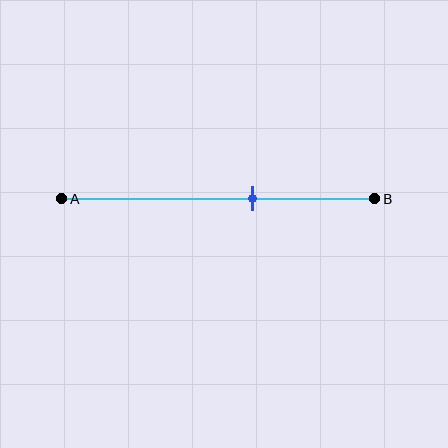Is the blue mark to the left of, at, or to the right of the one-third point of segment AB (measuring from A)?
The blue mark is to the right of the one-third point of segment AB.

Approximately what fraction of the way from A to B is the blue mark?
The blue mark is approximately 60% of the way from A to B.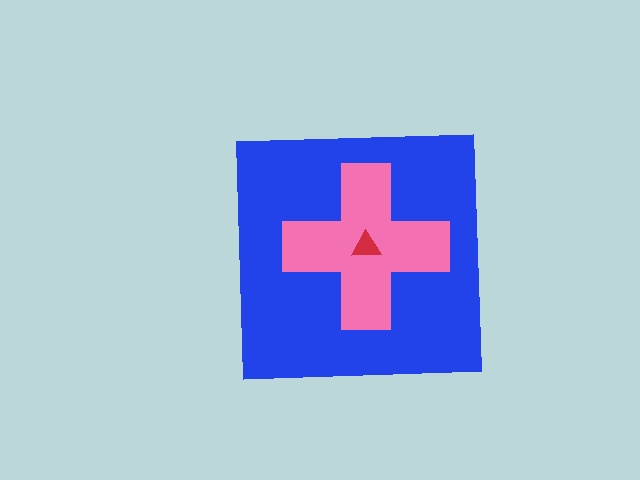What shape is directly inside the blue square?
The pink cross.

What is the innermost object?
The red triangle.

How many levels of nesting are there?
3.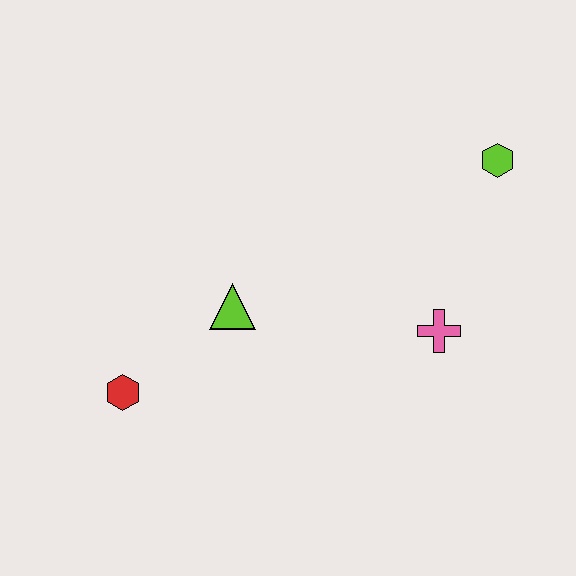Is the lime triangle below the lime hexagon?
Yes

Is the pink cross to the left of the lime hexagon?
Yes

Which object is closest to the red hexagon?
The lime triangle is closest to the red hexagon.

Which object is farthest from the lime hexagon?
The red hexagon is farthest from the lime hexagon.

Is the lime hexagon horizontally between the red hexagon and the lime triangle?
No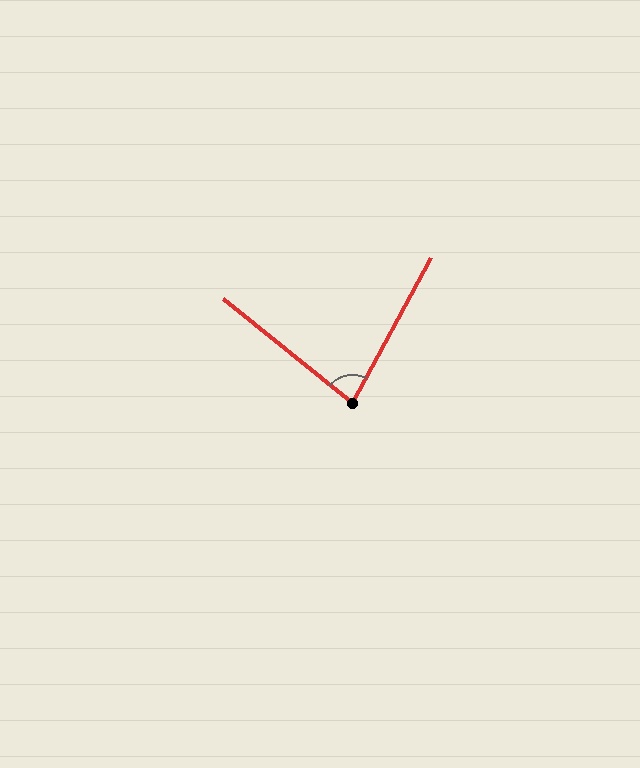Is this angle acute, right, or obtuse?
It is acute.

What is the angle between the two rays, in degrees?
Approximately 79 degrees.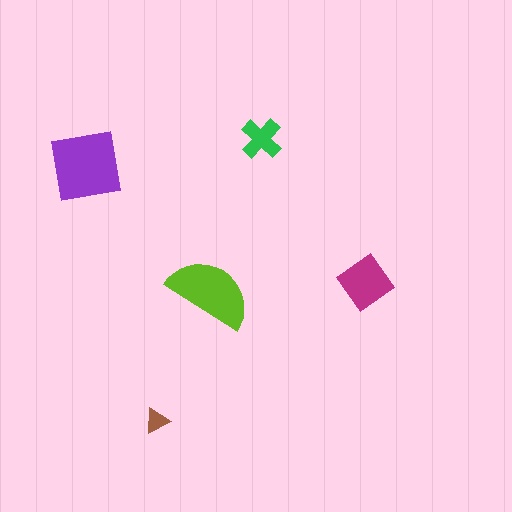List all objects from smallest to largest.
The brown triangle, the green cross, the magenta diamond, the lime semicircle, the purple square.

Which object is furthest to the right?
The magenta diamond is rightmost.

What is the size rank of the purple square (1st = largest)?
1st.